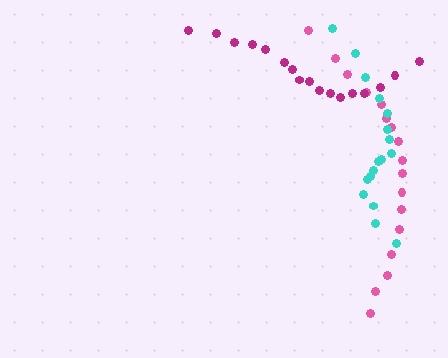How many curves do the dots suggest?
There are 3 distinct paths.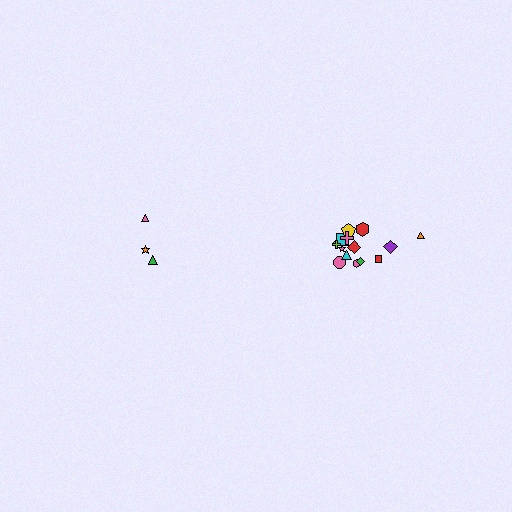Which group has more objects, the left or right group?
The right group.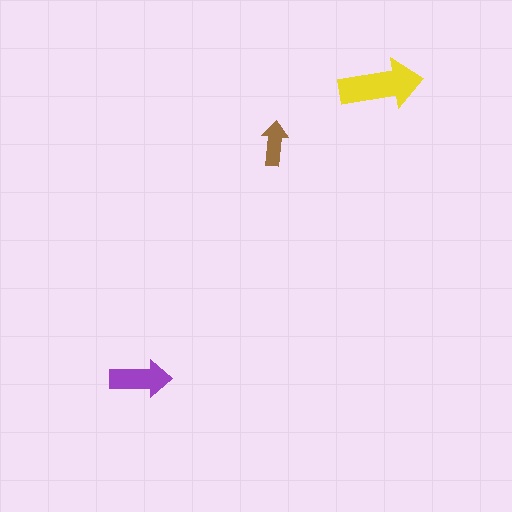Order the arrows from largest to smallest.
the yellow one, the purple one, the brown one.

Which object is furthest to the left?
The purple arrow is leftmost.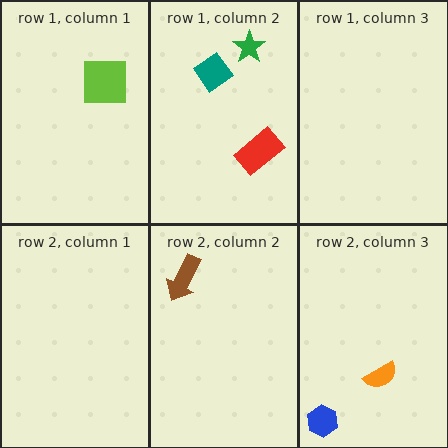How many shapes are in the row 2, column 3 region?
2.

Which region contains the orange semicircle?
The row 2, column 3 region.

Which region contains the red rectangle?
The row 1, column 2 region.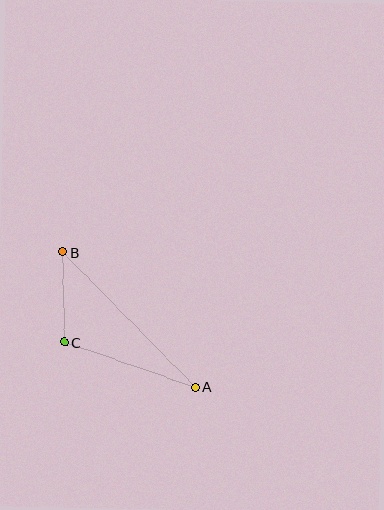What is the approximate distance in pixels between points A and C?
The distance between A and C is approximately 139 pixels.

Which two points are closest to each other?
Points B and C are closest to each other.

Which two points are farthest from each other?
Points A and B are farthest from each other.